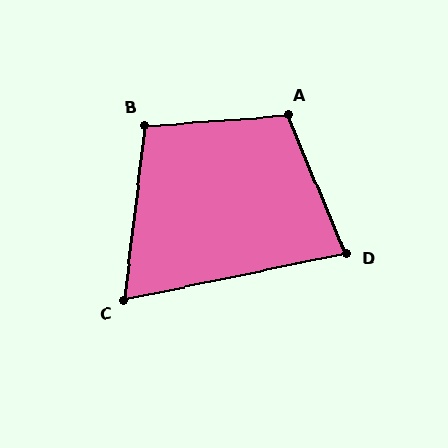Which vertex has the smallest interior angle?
C, at approximately 71 degrees.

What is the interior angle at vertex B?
Approximately 101 degrees (obtuse).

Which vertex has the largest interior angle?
A, at approximately 109 degrees.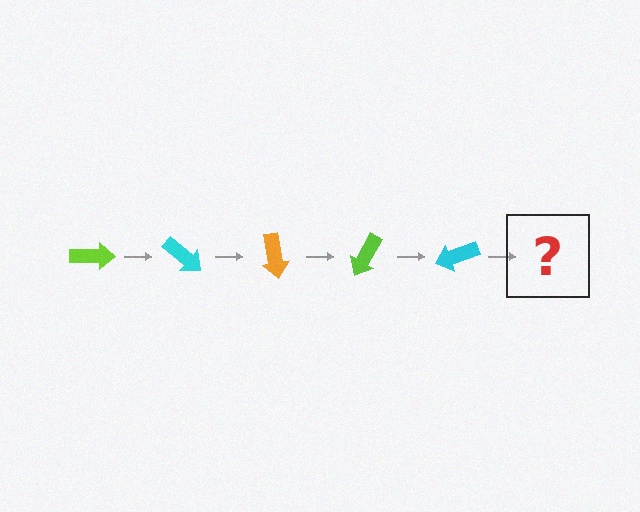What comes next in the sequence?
The next element should be an orange arrow, rotated 200 degrees from the start.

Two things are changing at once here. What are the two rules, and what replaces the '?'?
The two rules are that it rotates 40 degrees each step and the color cycles through lime, cyan, and orange. The '?' should be an orange arrow, rotated 200 degrees from the start.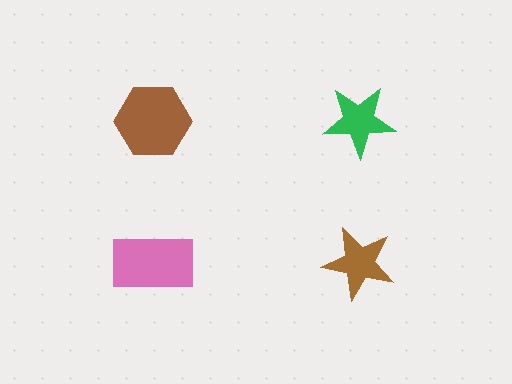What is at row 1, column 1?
A brown hexagon.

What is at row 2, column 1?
A pink rectangle.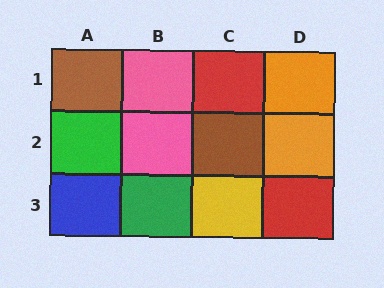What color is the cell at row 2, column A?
Green.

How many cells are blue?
1 cell is blue.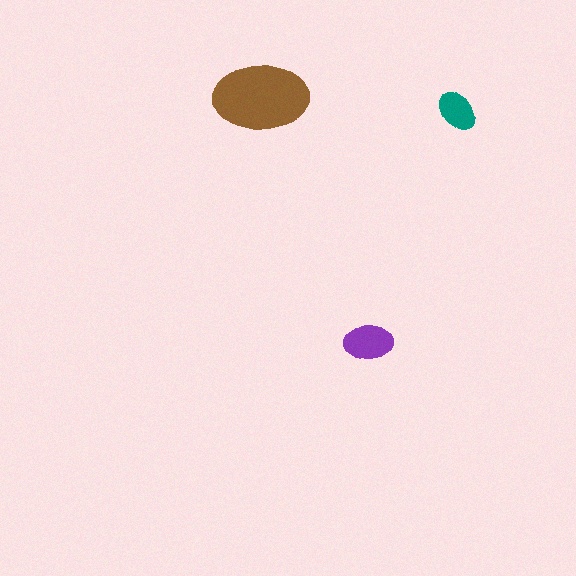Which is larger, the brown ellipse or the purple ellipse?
The brown one.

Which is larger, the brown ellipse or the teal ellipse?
The brown one.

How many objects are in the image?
There are 3 objects in the image.